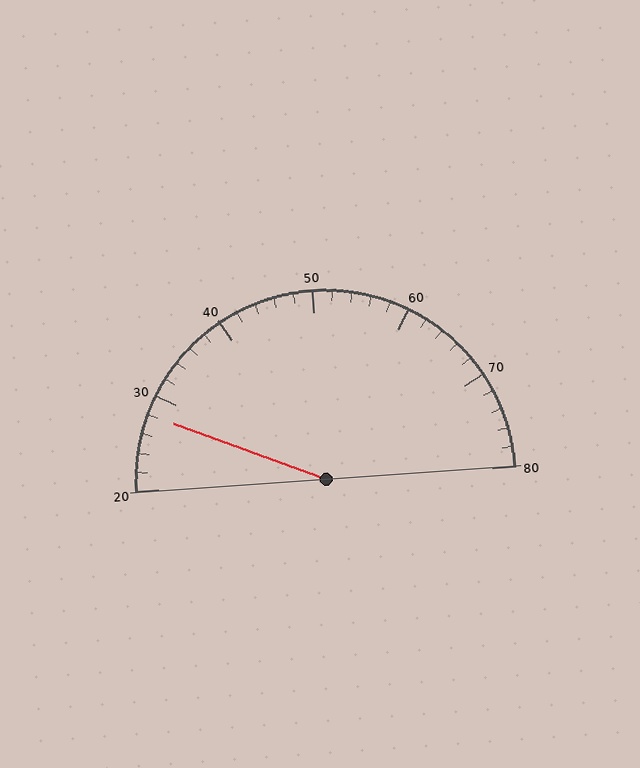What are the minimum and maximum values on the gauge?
The gauge ranges from 20 to 80.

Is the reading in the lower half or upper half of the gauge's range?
The reading is in the lower half of the range (20 to 80).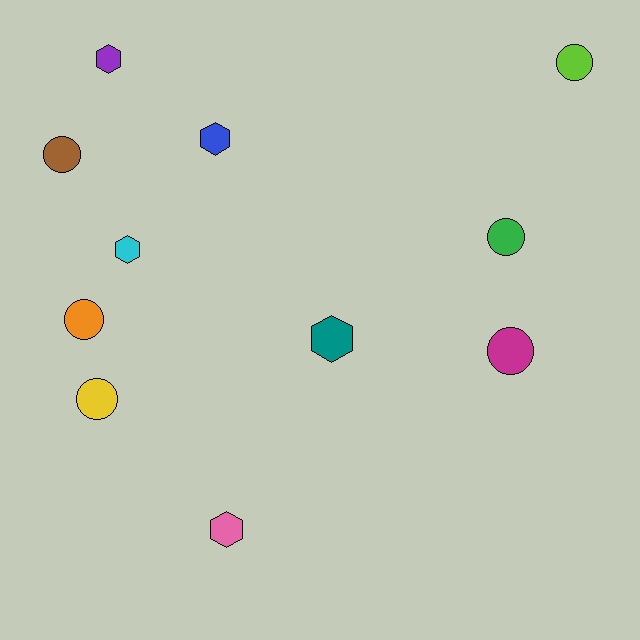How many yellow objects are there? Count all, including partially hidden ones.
There is 1 yellow object.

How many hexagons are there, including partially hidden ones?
There are 5 hexagons.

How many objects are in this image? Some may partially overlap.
There are 11 objects.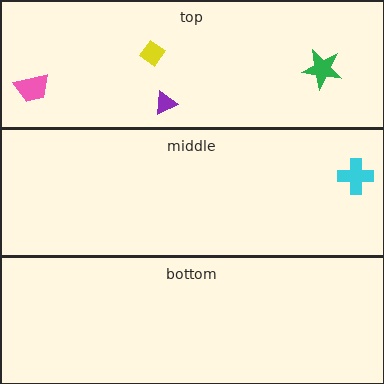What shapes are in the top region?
The yellow diamond, the pink trapezoid, the green star, the purple triangle.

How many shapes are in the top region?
4.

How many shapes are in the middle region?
1.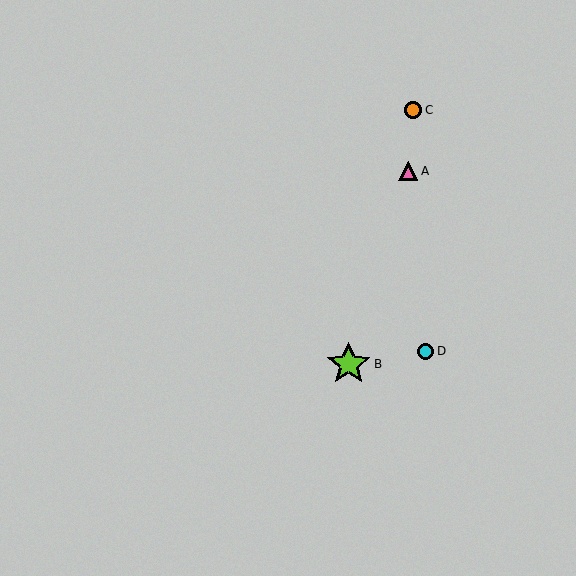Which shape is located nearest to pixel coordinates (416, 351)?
The cyan circle (labeled D) at (426, 351) is nearest to that location.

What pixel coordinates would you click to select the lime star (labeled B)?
Click at (349, 364) to select the lime star B.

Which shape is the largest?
The lime star (labeled B) is the largest.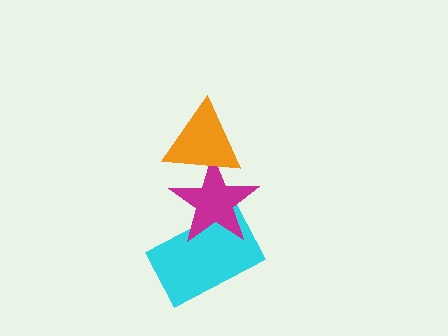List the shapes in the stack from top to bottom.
From top to bottom: the orange triangle, the magenta star, the cyan rectangle.